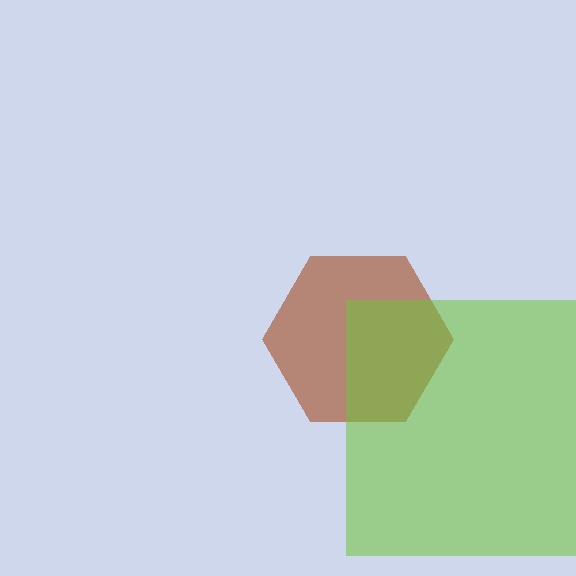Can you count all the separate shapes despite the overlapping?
Yes, there are 2 separate shapes.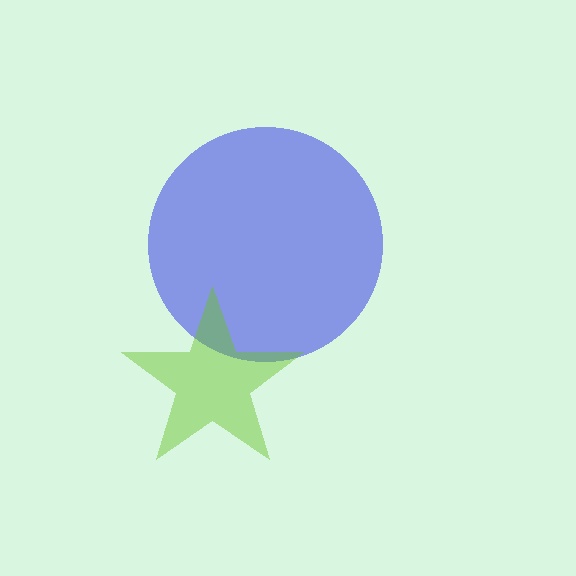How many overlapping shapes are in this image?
There are 2 overlapping shapes in the image.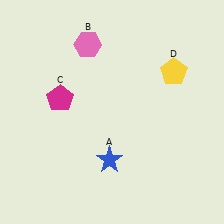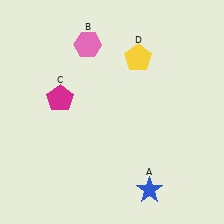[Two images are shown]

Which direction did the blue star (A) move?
The blue star (A) moved right.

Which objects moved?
The objects that moved are: the blue star (A), the yellow pentagon (D).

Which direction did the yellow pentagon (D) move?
The yellow pentagon (D) moved left.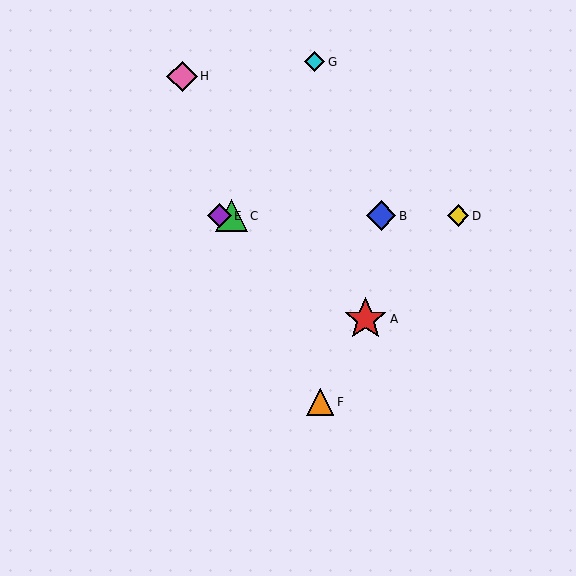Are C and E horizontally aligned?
Yes, both are at y≈216.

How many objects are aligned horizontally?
4 objects (B, C, D, E) are aligned horizontally.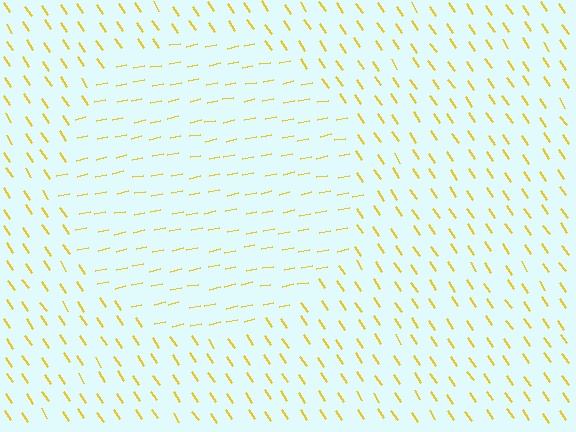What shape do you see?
I see a circle.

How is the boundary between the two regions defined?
The boundary is defined purely by a change in line orientation (approximately 68 degrees difference). All lines are the same color and thickness.